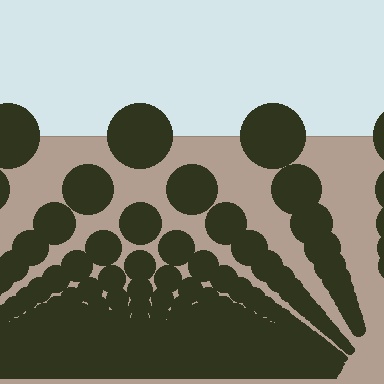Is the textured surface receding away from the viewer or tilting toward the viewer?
The surface appears to tilt toward the viewer. Texture elements get larger and sparser toward the top.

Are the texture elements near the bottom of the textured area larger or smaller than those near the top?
Smaller. The gradient is inverted — elements near the bottom are smaller and denser.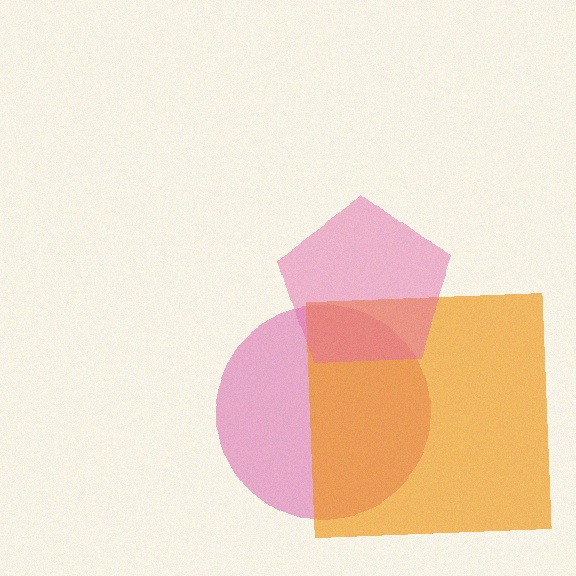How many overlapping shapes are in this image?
There are 3 overlapping shapes in the image.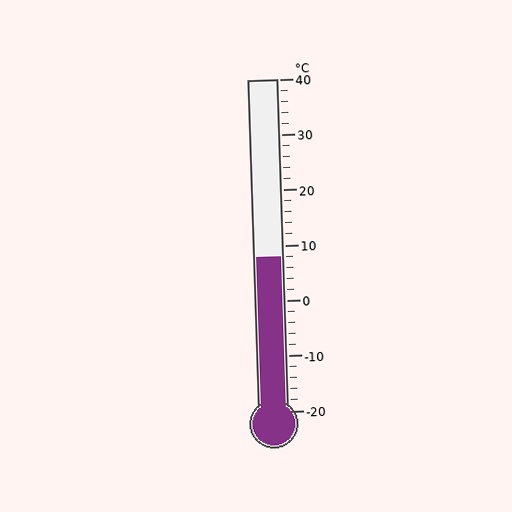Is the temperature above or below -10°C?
The temperature is above -10°C.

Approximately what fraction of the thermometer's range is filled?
The thermometer is filled to approximately 45% of its range.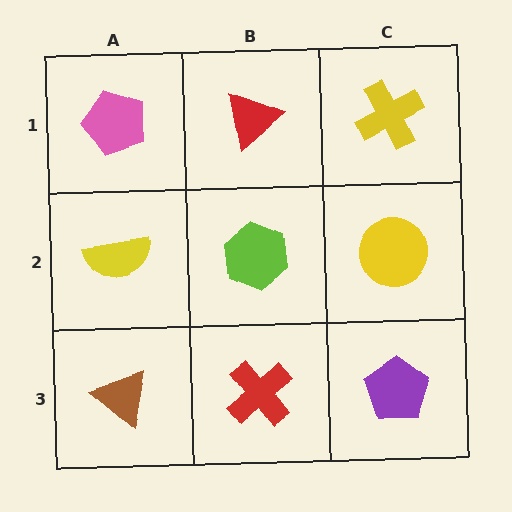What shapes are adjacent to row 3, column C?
A yellow circle (row 2, column C), a red cross (row 3, column B).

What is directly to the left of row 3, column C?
A red cross.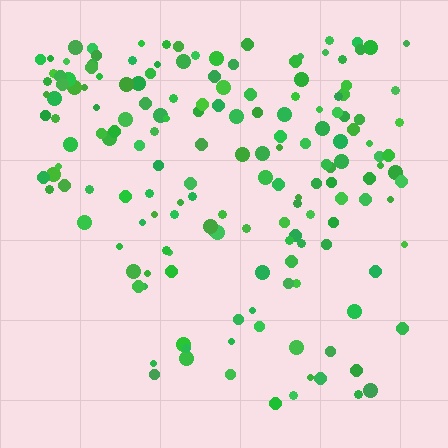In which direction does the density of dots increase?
From bottom to top, with the top side densest.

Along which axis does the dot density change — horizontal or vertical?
Vertical.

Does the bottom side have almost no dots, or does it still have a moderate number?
Still a moderate number, just noticeably fewer than the top.